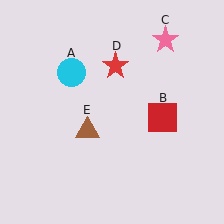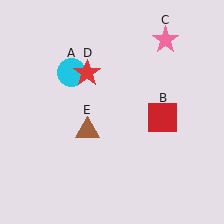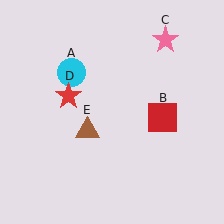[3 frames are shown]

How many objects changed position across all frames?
1 object changed position: red star (object D).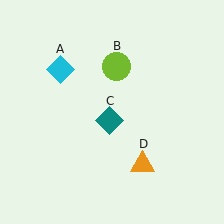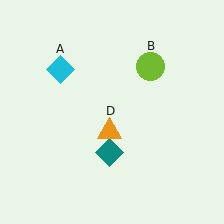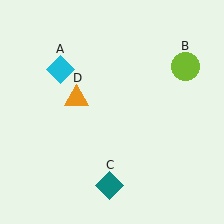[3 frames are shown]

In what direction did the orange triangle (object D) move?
The orange triangle (object D) moved up and to the left.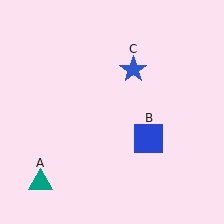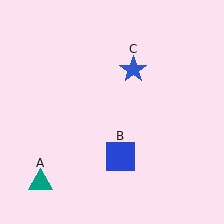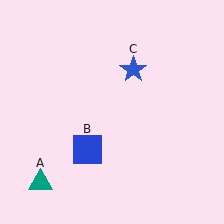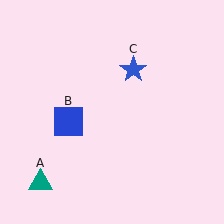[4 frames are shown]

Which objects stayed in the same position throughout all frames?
Teal triangle (object A) and blue star (object C) remained stationary.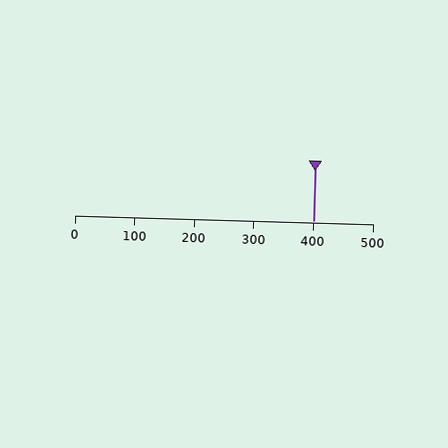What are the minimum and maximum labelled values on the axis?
The axis runs from 0 to 500.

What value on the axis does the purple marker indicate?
The marker indicates approximately 400.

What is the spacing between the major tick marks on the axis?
The major ticks are spaced 100 apart.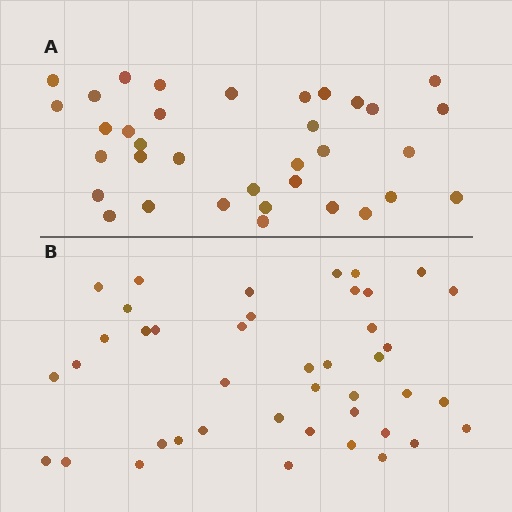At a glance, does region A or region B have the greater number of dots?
Region B (the bottom region) has more dots.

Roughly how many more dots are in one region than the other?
Region B has roughly 8 or so more dots than region A.